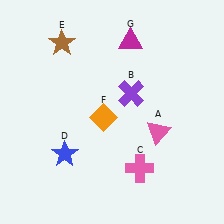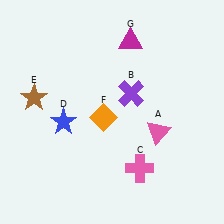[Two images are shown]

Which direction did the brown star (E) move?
The brown star (E) moved down.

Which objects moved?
The objects that moved are: the blue star (D), the brown star (E).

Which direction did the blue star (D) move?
The blue star (D) moved up.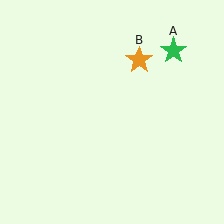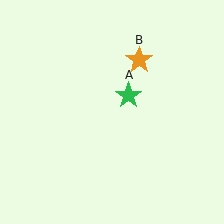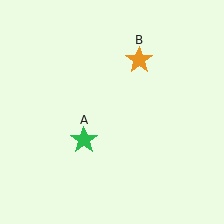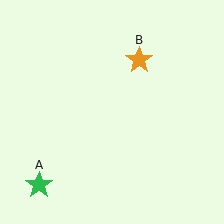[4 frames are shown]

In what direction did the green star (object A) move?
The green star (object A) moved down and to the left.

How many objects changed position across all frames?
1 object changed position: green star (object A).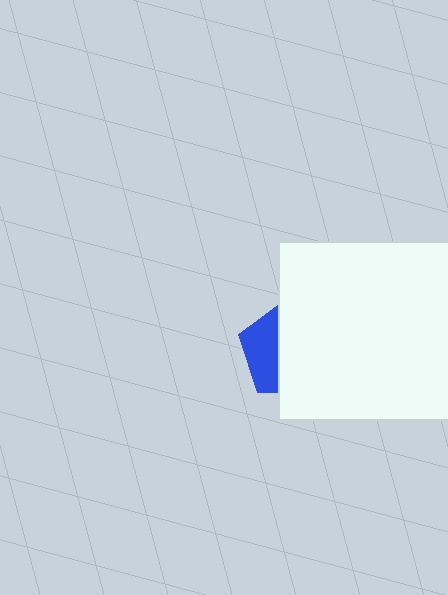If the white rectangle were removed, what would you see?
You would see the complete blue pentagon.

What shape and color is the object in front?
The object in front is a white rectangle.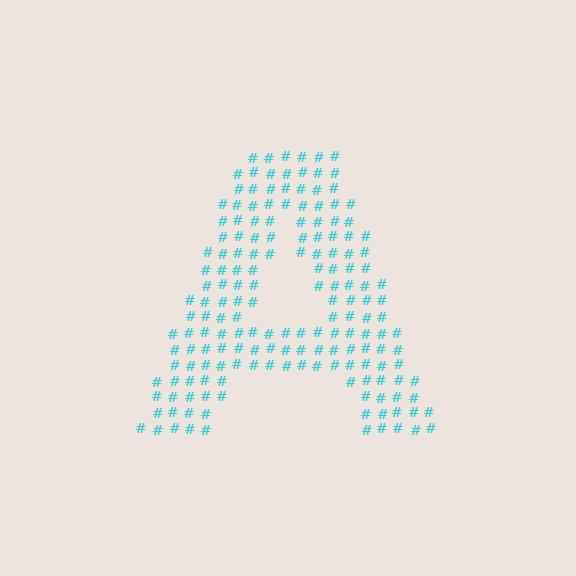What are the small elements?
The small elements are hash symbols.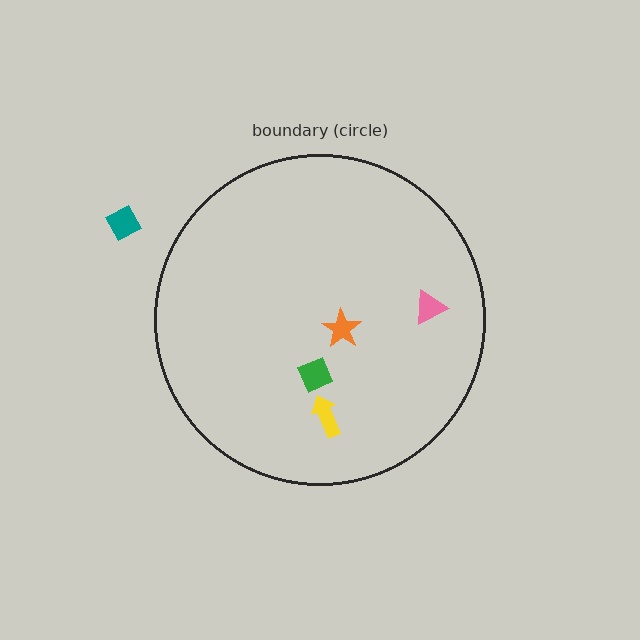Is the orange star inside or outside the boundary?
Inside.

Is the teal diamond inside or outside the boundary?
Outside.